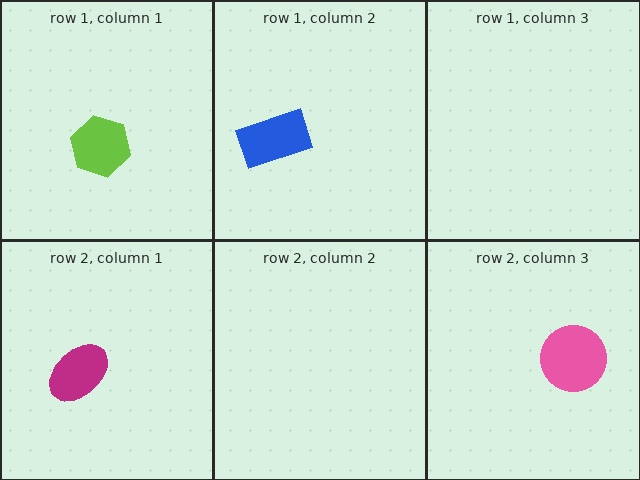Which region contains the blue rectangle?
The row 1, column 2 region.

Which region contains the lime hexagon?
The row 1, column 1 region.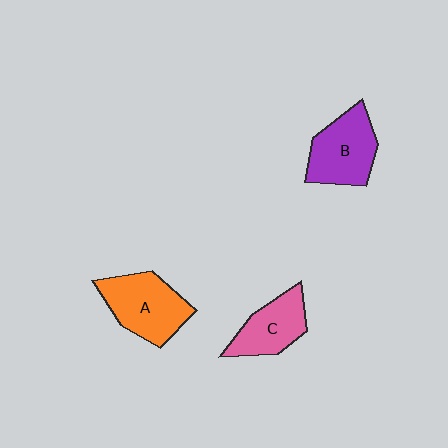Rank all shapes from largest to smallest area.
From largest to smallest: A (orange), B (purple), C (pink).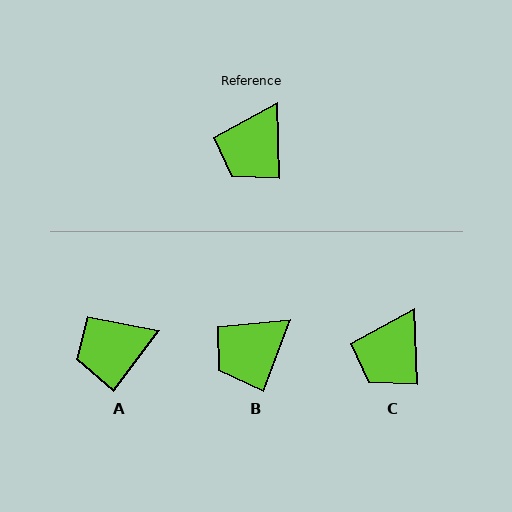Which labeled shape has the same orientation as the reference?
C.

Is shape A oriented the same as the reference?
No, it is off by about 39 degrees.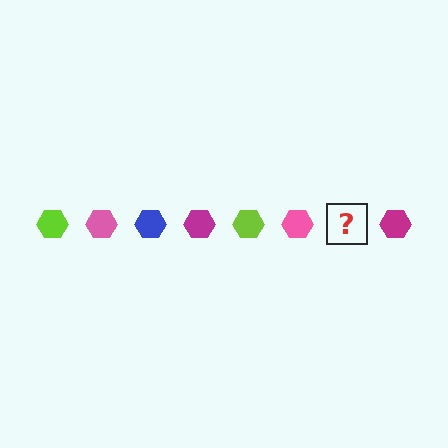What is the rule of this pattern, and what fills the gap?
The rule is that the pattern cycles through lime, pink, blue, magenta hexagons. The gap should be filled with a blue hexagon.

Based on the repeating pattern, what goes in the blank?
The blank should be a blue hexagon.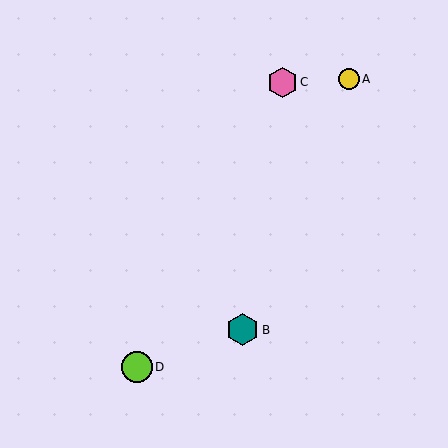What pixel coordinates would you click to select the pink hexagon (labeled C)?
Click at (282, 83) to select the pink hexagon C.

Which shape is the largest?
The teal hexagon (labeled B) is the largest.